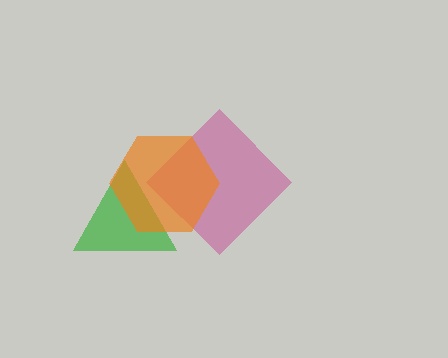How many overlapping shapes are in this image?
There are 3 overlapping shapes in the image.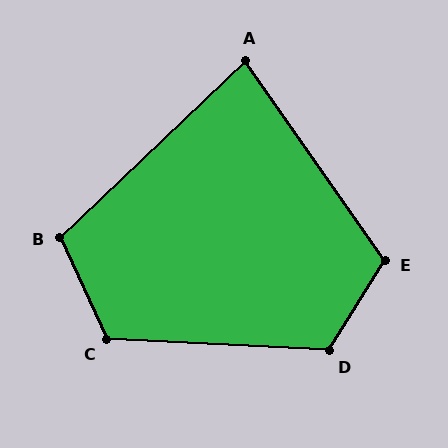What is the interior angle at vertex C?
Approximately 117 degrees (obtuse).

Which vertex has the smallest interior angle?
A, at approximately 81 degrees.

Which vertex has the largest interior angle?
D, at approximately 119 degrees.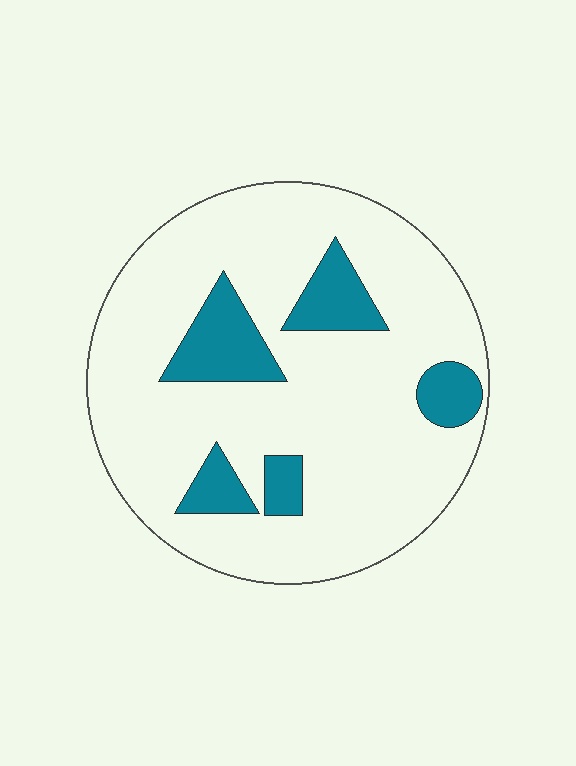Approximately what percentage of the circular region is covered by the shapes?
Approximately 15%.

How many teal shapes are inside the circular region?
5.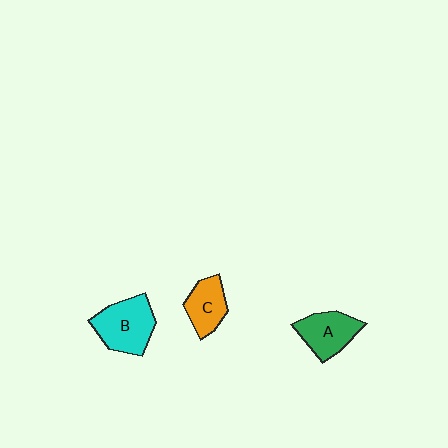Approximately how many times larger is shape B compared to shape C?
Approximately 1.5 times.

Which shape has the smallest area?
Shape C (orange).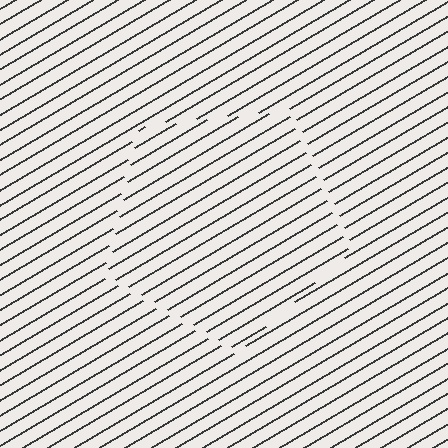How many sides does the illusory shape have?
5 sides — the line-ends trace a pentagon.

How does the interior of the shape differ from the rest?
The interior of the shape contains the same grating, shifted by half a period — the contour is defined by the phase discontinuity where line-ends from the inner and outer gratings abut.